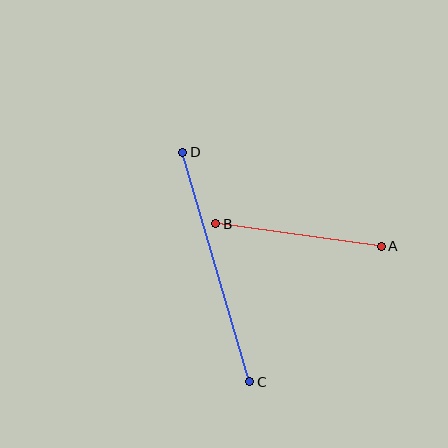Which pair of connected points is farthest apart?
Points C and D are farthest apart.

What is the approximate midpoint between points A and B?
The midpoint is at approximately (299, 235) pixels.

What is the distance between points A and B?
The distance is approximately 167 pixels.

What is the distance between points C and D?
The distance is approximately 239 pixels.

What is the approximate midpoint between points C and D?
The midpoint is at approximately (216, 267) pixels.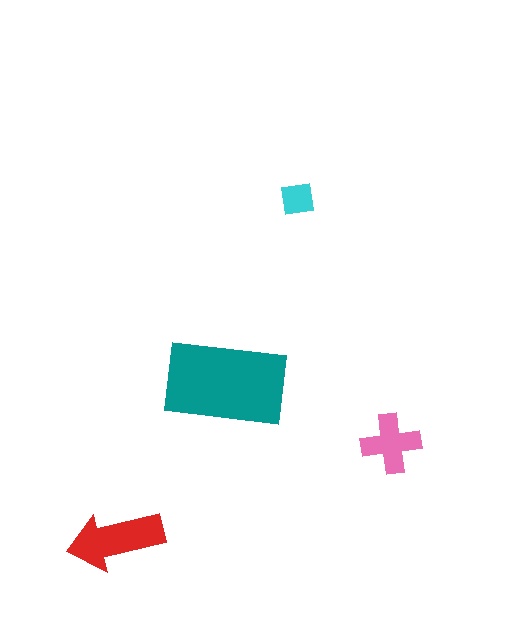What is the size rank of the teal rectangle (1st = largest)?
1st.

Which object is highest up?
The cyan square is topmost.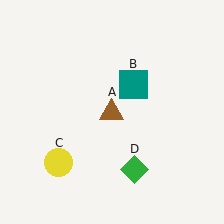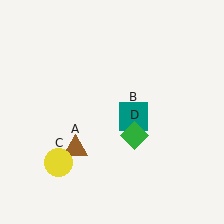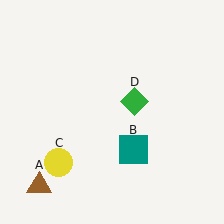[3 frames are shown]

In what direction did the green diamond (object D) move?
The green diamond (object D) moved up.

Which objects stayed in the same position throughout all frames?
Yellow circle (object C) remained stationary.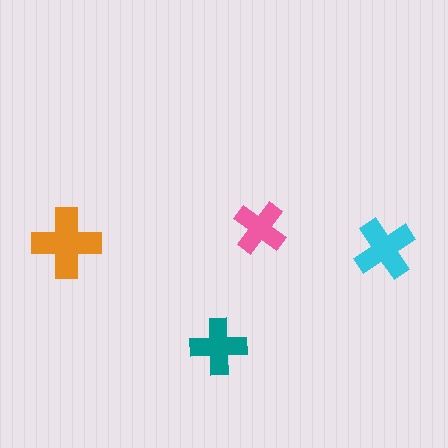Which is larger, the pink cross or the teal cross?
The teal one.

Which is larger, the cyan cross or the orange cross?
The orange one.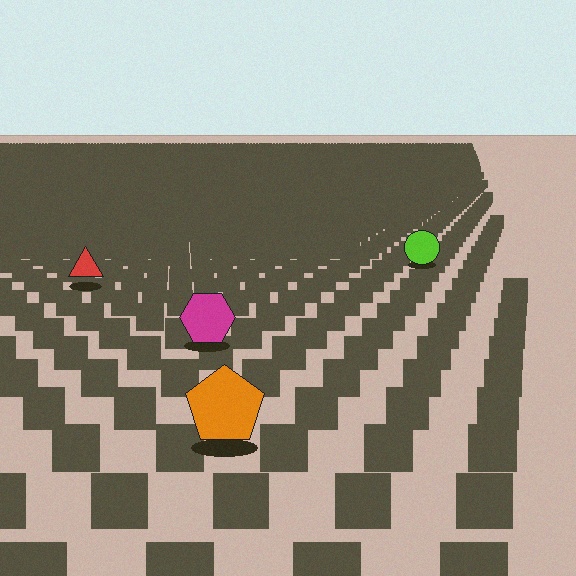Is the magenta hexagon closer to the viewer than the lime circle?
Yes. The magenta hexagon is closer — you can tell from the texture gradient: the ground texture is coarser near it.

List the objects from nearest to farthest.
From nearest to farthest: the orange pentagon, the magenta hexagon, the red triangle, the lime circle.